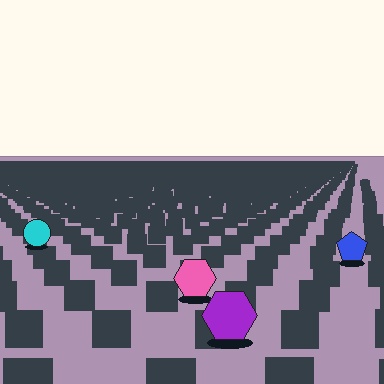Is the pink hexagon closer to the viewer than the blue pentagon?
Yes. The pink hexagon is closer — you can tell from the texture gradient: the ground texture is coarser near it.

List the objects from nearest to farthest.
From nearest to farthest: the purple hexagon, the pink hexagon, the blue pentagon, the cyan circle.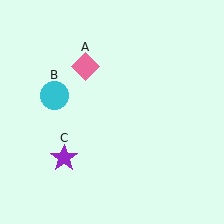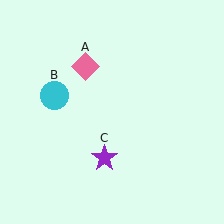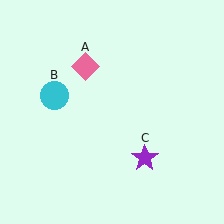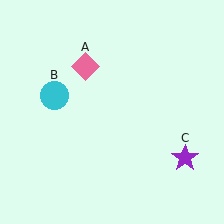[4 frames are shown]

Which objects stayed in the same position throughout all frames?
Pink diamond (object A) and cyan circle (object B) remained stationary.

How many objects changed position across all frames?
1 object changed position: purple star (object C).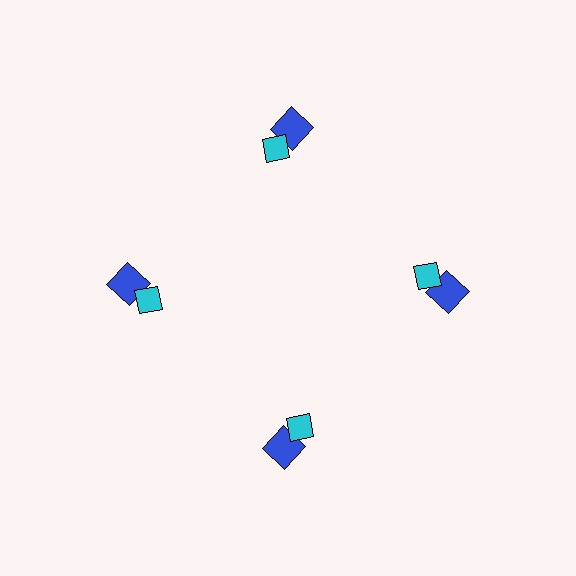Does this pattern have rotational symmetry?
Yes, this pattern has 4-fold rotational symmetry. It looks the same after rotating 90 degrees around the center.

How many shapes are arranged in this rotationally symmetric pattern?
There are 8 shapes, arranged in 4 groups of 2.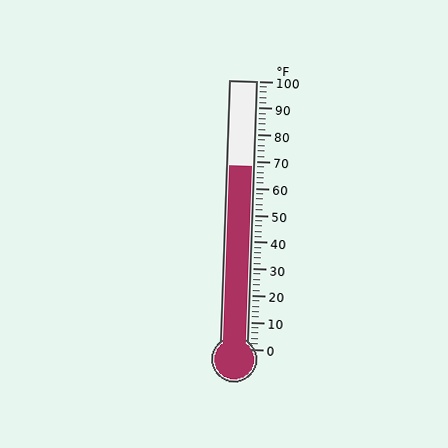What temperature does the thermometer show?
The thermometer shows approximately 68°F.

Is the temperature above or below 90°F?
The temperature is below 90°F.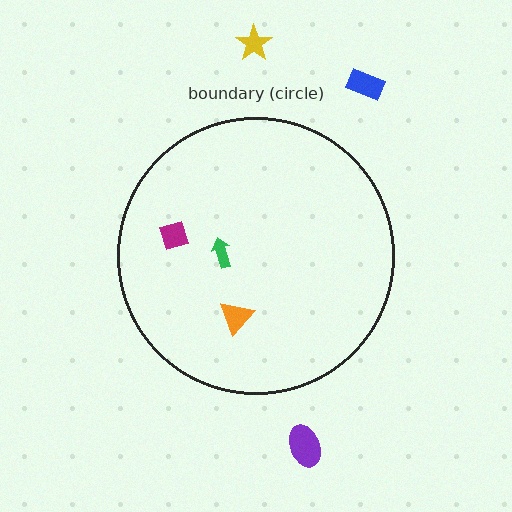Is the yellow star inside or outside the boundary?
Outside.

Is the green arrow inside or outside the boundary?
Inside.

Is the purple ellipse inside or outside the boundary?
Outside.